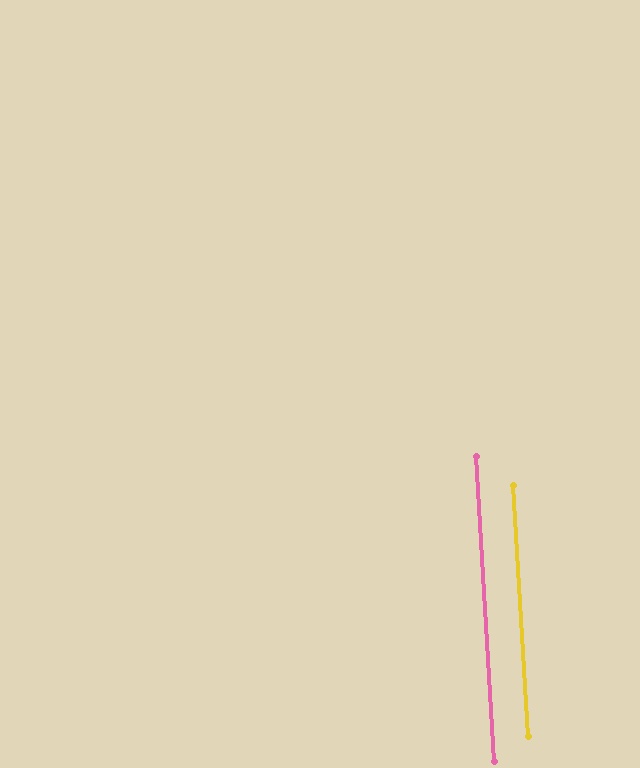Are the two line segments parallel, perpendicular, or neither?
Parallel — their directions differ by only 0.2°.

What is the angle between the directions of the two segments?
Approximately 0 degrees.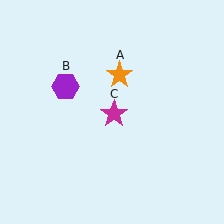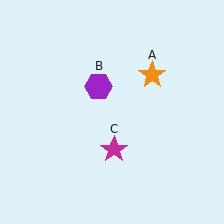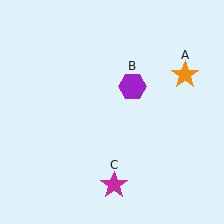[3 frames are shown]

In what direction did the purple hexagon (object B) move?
The purple hexagon (object B) moved right.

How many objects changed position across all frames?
3 objects changed position: orange star (object A), purple hexagon (object B), magenta star (object C).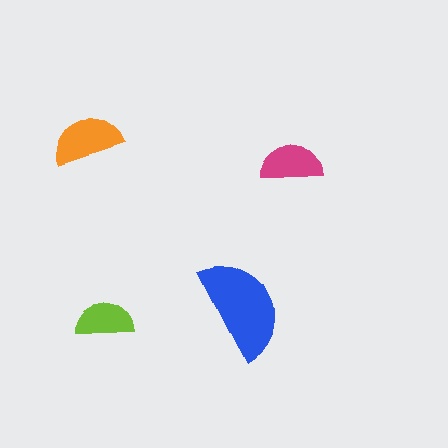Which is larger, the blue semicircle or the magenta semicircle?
The blue one.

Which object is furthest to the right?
The magenta semicircle is rightmost.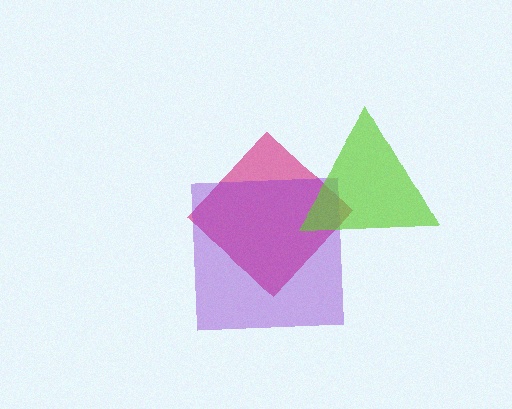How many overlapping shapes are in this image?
There are 3 overlapping shapes in the image.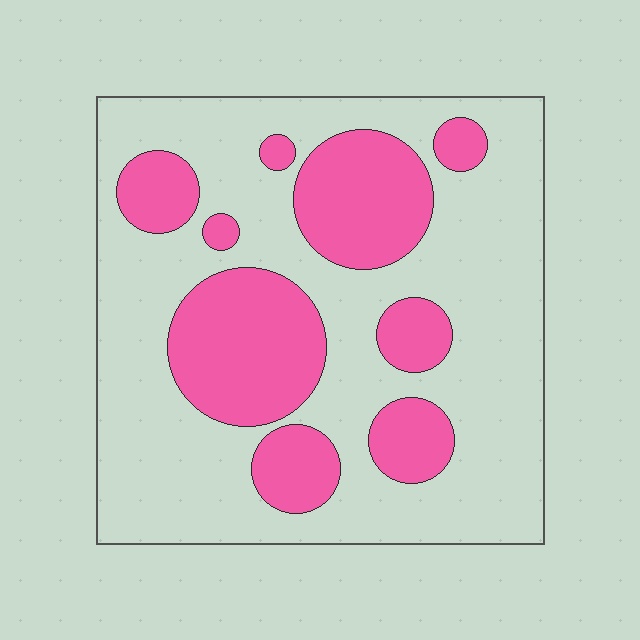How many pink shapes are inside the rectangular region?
9.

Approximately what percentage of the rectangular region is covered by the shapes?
Approximately 30%.